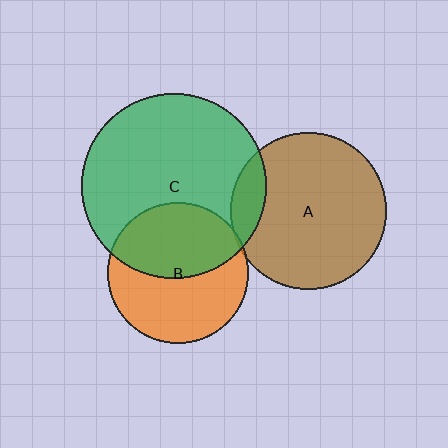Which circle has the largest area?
Circle C (green).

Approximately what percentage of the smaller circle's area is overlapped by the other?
Approximately 45%.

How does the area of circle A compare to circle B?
Approximately 1.2 times.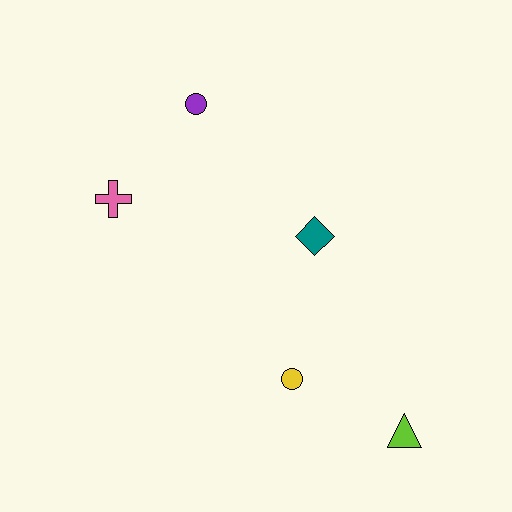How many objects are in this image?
There are 5 objects.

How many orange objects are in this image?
There are no orange objects.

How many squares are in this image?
There are no squares.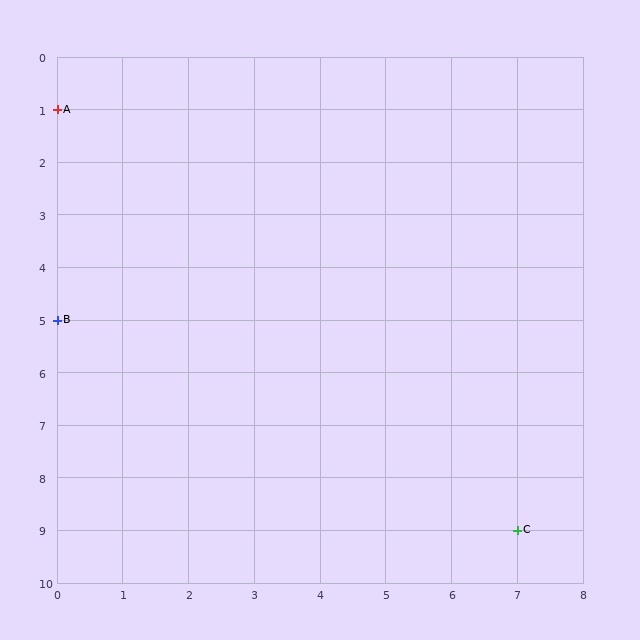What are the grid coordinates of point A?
Point A is at grid coordinates (0, 1).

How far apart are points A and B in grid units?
Points A and B are 4 rows apart.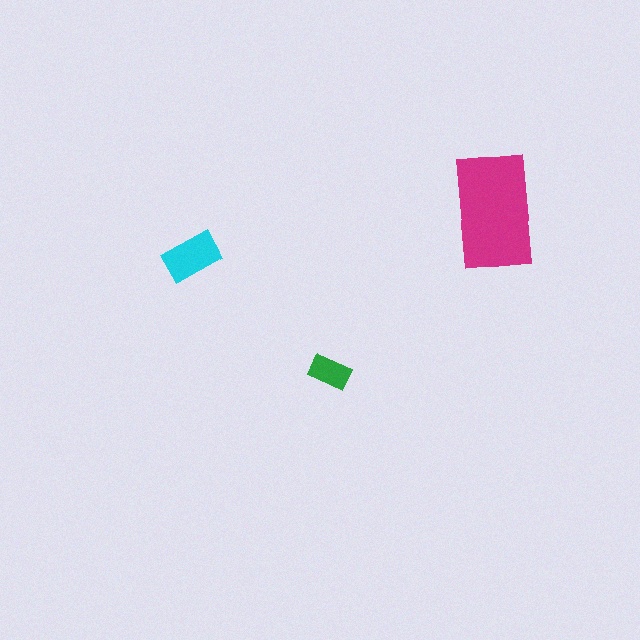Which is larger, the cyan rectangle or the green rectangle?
The cyan one.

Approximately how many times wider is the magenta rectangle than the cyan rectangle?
About 2 times wider.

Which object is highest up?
The magenta rectangle is topmost.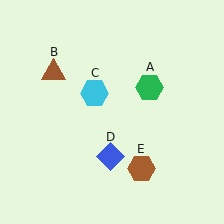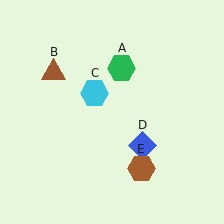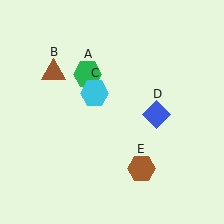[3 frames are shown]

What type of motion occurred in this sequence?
The green hexagon (object A), blue diamond (object D) rotated counterclockwise around the center of the scene.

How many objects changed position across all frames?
2 objects changed position: green hexagon (object A), blue diamond (object D).